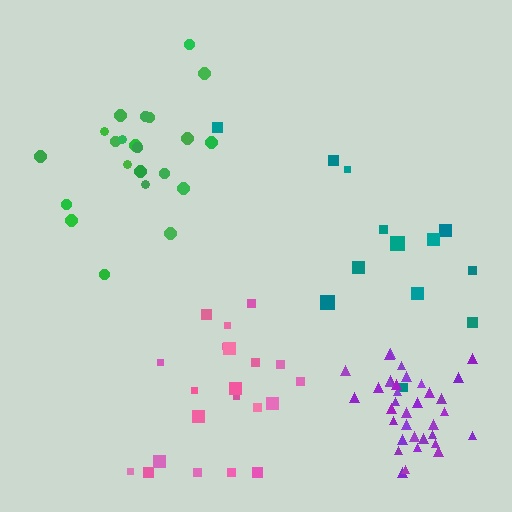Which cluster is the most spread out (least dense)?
Teal.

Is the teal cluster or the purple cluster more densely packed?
Purple.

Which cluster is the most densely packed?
Purple.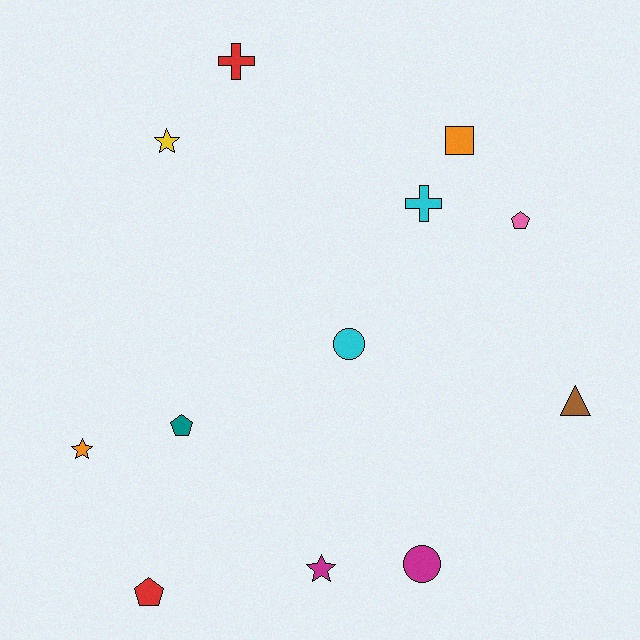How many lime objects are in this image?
There are no lime objects.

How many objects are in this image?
There are 12 objects.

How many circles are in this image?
There are 2 circles.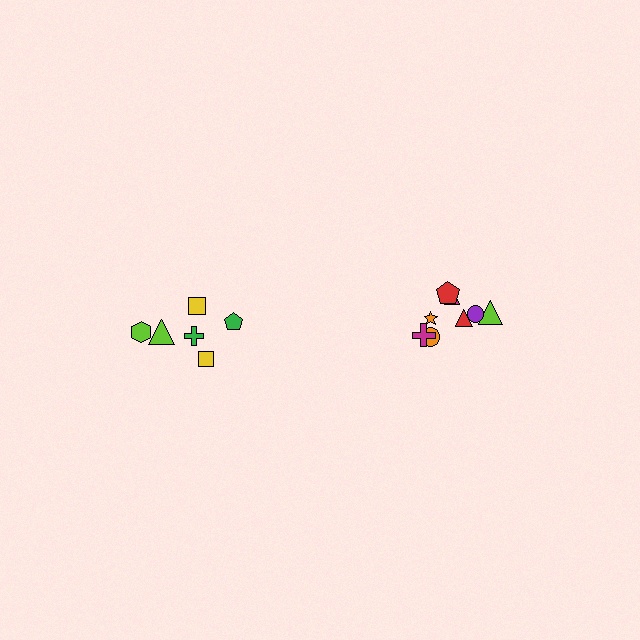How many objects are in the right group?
There are 8 objects.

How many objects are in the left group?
There are 6 objects.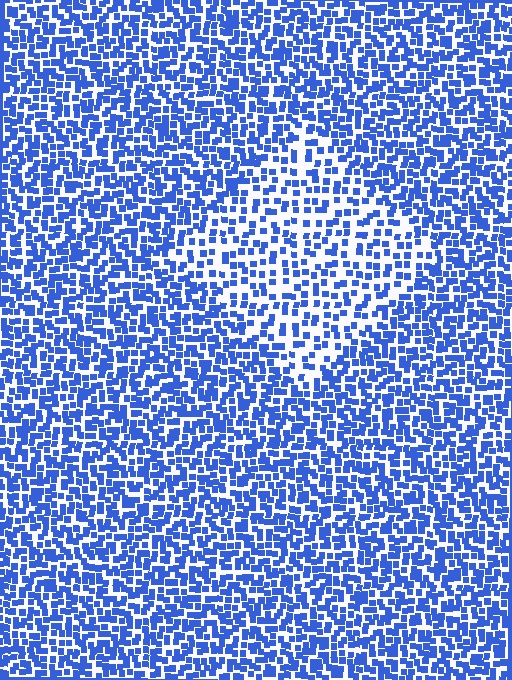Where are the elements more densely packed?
The elements are more densely packed outside the diamond boundary.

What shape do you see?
I see a diamond.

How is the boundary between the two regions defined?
The boundary is defined by a change in element density (approximately 1.8x ratio). All elements are the same color, size, and shape.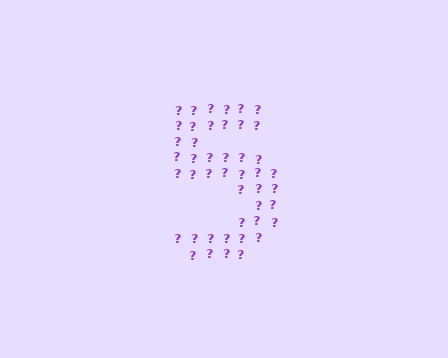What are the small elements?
The small elements are question marks.